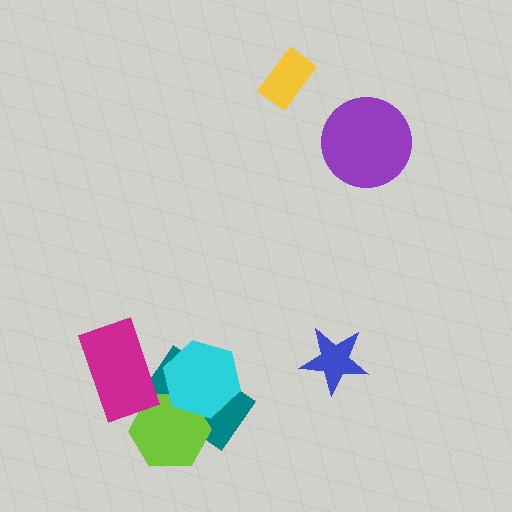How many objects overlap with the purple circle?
0 objects overlap with the purple circle.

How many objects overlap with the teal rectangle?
3 objects overlap with the teal rectangle.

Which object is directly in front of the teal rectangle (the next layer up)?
The lime hexagon is directly in front of the teal rectangle.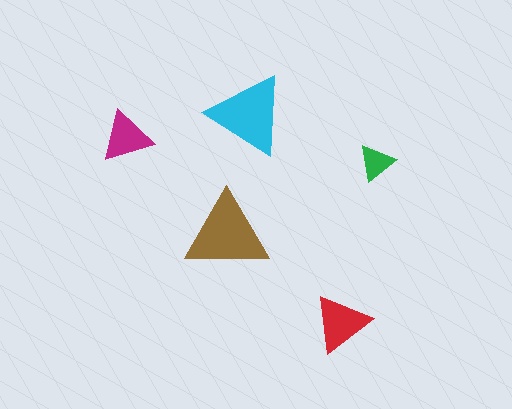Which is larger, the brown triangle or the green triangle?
The brown one.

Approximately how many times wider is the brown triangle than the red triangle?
About 1.5 times wider.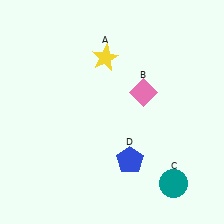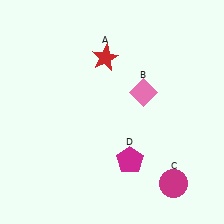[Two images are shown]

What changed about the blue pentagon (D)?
In Image 1, D is blue. In Image 2, it changed to magenta.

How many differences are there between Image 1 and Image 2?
There are 3 differences between the two images.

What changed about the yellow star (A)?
In Image 1, A is yellow. In Image 2, it changed to red.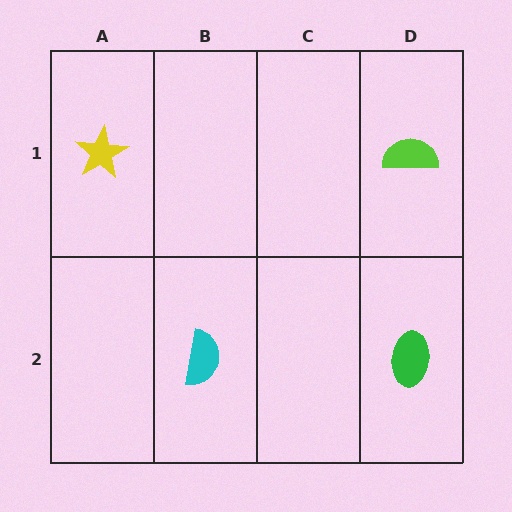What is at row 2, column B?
A cyan semicircle.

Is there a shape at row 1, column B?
No, that cell is empty.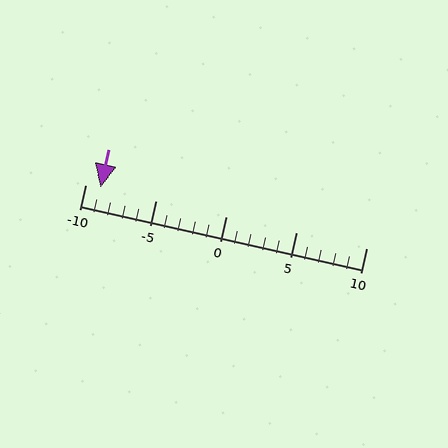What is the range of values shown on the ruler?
The ruler shows values from -10 to 10.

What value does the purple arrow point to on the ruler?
The purple arrow points to approximately -9.